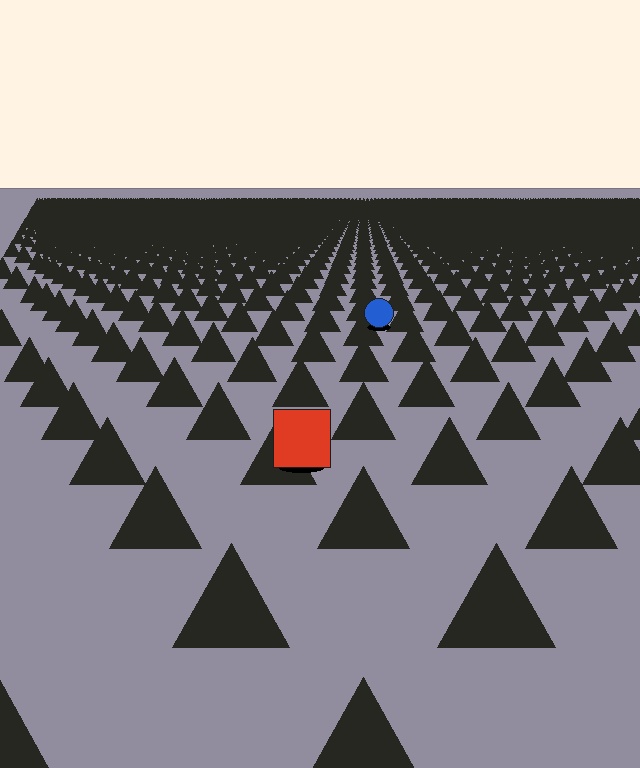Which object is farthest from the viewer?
The blue circle is farthest from the viewer. It appears smaller and the ground texture around it is denser.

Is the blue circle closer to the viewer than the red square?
No. The red square is closer — you can tell from the texture gradient: the ground texture is coarser near it.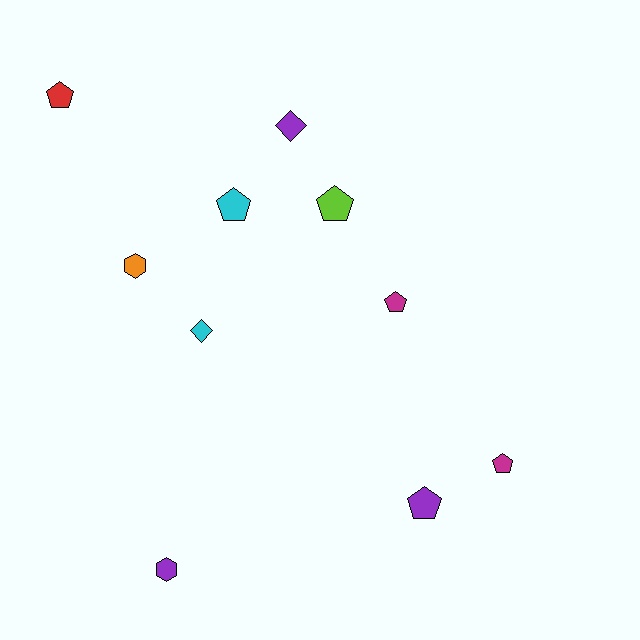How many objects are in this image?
There are 10 objects.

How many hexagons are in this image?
There are 2 hexagons.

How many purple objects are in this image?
There are 3 purple objects.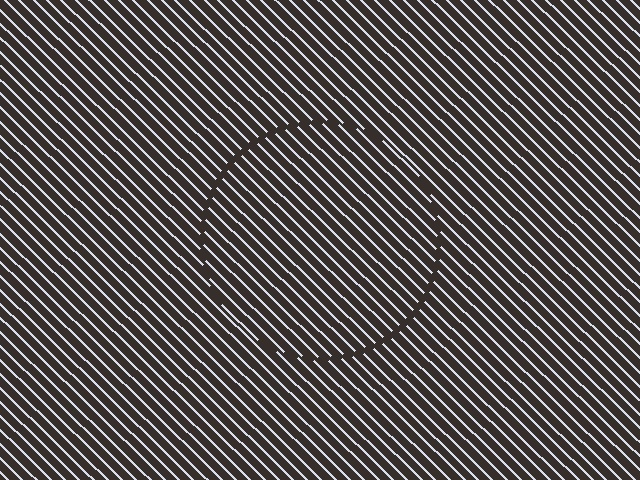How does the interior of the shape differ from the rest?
The interior of the shape contains the same grating, shifted by half a period — the contour is defined by the phase discontinuity where line-ends from the inner and outer gratings abut.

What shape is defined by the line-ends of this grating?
An illusory circle. The interior of the shape contains the same grating, shifted by half a period — the contour is defined by the phase discontinuity where line-ends from the inner and outer gratings abut.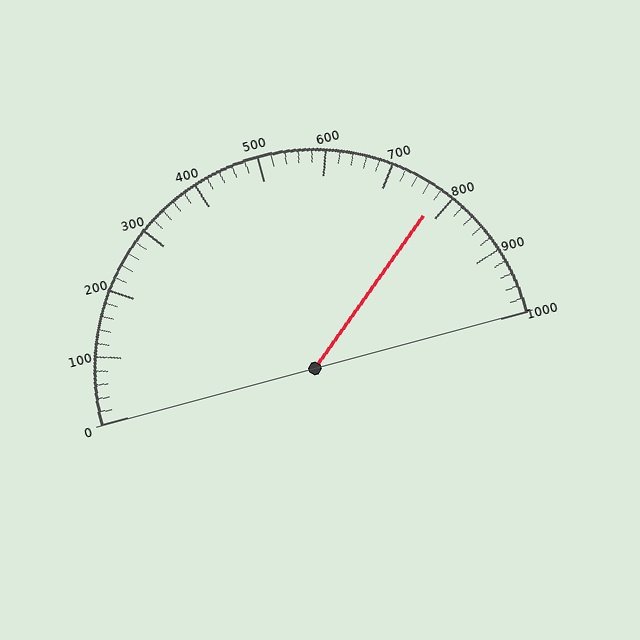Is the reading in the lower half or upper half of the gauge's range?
The reading is in the upper half of the range (0 to 1000).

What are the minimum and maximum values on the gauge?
The gauge ranges from 0 to 1000.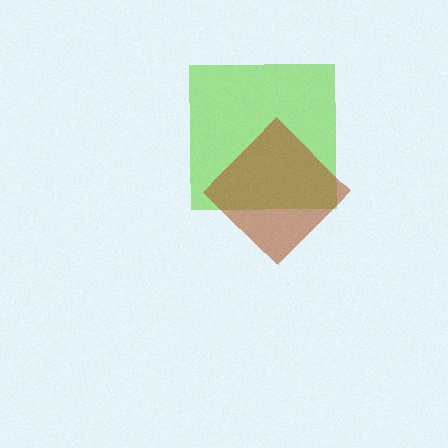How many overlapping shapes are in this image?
There are 2 overlapping shapes in the image.